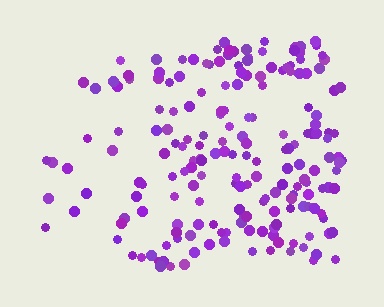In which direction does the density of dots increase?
From left to right, with the right side densest.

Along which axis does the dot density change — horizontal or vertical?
Horizontal.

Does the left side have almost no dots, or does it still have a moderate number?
Still a moderate number, just noticeably fewer than the right.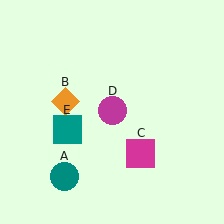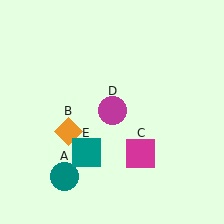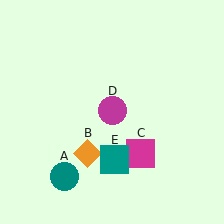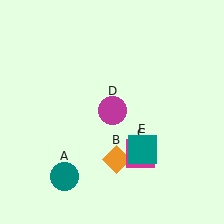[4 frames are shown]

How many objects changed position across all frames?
2 objects changed position: orange diamond (object B), teal square (object E).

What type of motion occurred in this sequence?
The orange diamond (object B), teal square (object E) rotated counterclockwise around the center of the scene.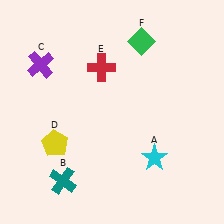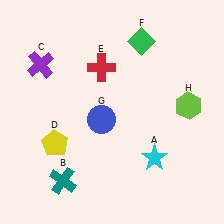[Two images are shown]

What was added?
A blue circle (G), a lime hexagon (H) were added in Image 2.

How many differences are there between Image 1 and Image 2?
There are 2 differences between the two images.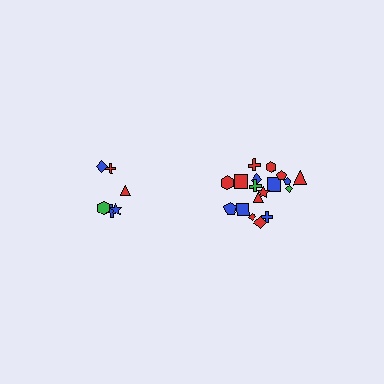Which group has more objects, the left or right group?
The right group.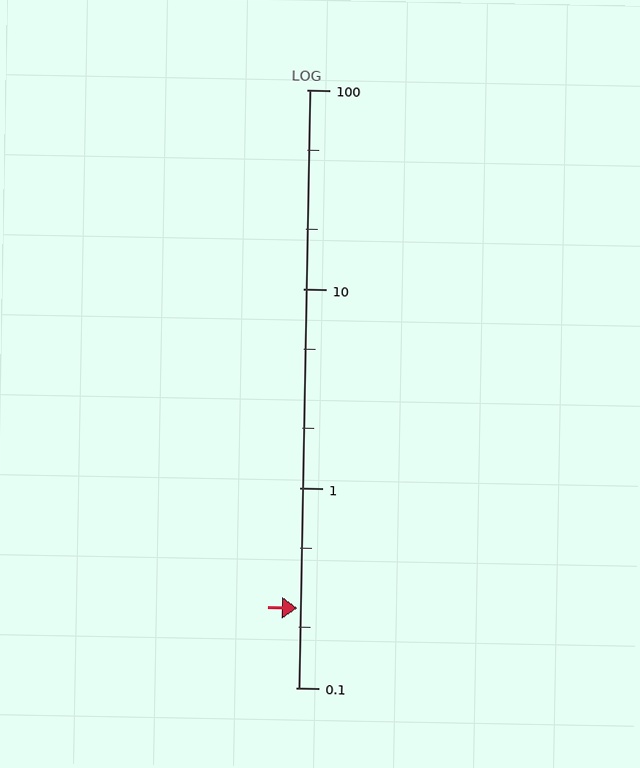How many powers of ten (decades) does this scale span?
The scale spans 3 decades, from 0.1 to 100.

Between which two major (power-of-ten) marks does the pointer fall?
The pointer is between 0.1 and 1.